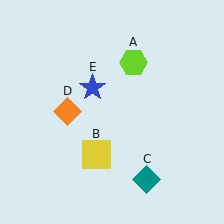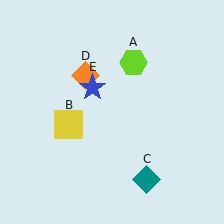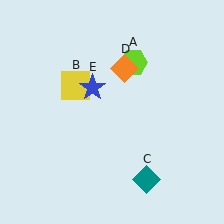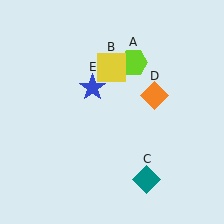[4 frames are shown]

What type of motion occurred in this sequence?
The yellow square (object B), orange diamond (object D) rotated clockwise around the center of the scene.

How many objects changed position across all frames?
2 objects changed position: yellow square (object B), orange diamond (object D).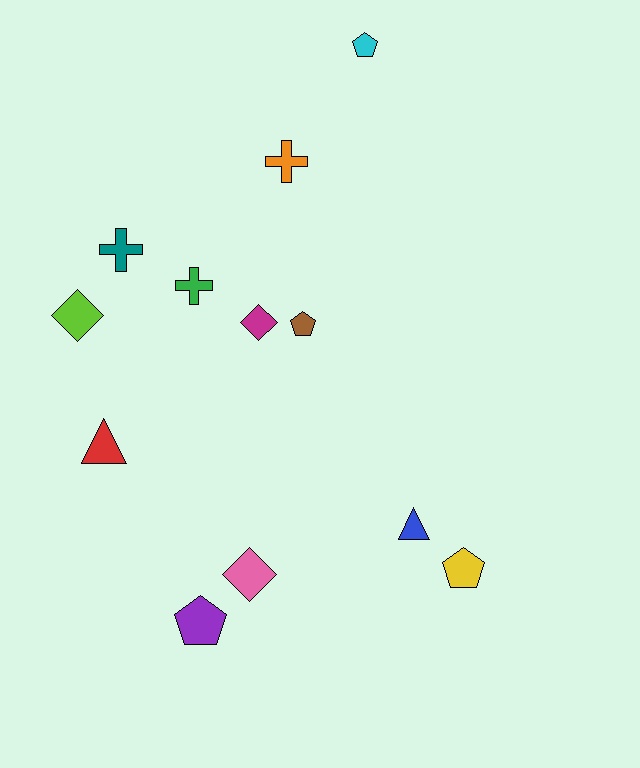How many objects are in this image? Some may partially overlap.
There are 12 objects.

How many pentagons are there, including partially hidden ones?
There are 4 pentagons.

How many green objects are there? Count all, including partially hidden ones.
There is 1 green object.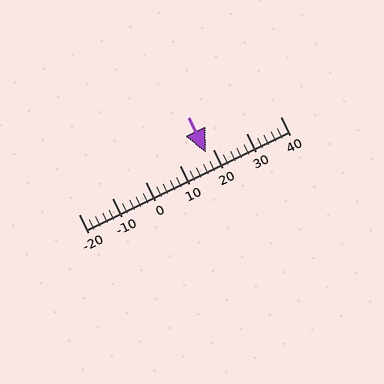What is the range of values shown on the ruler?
The ruler shows values from -20 to 40.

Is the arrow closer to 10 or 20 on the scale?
The arrow is closer to 20.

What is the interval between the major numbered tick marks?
The major tick marks are spaced 10 units apart.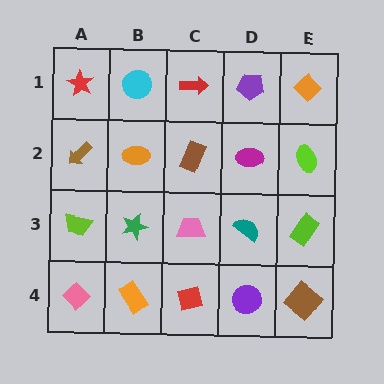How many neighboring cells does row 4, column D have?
3.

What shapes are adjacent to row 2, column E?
An orange diamond (row 1, column E), a lime rectangle (row 3, column E), a magenta ellipse (row 2, column D).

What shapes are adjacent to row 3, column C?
A brown rectangle (row 2, column C), a red square (row 4, column C), a green star (row 3, column B), a teal semicircle (row 3, column D).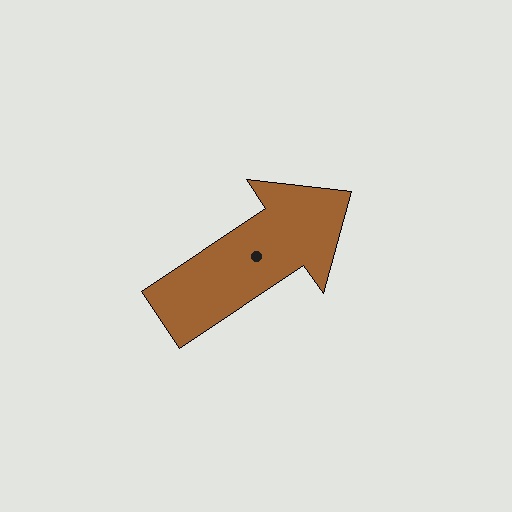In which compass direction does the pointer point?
Northeast.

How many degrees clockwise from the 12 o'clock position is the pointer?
Approximately 56 degrees.